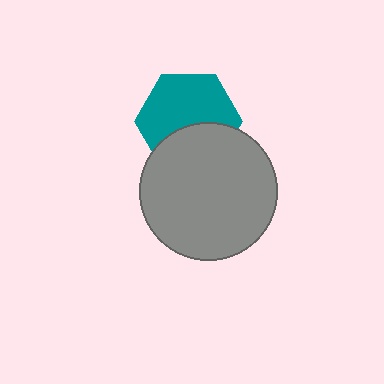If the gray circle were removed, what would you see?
You would see the complete teal hexagon.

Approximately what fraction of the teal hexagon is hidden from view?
Roughly 38% of the teal hexagon is hidden behind the gray circle.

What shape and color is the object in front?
The object in front is a gray circle.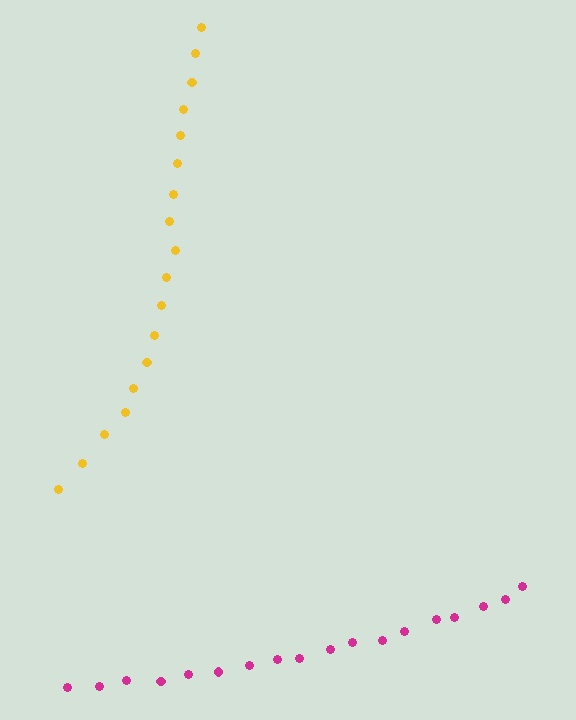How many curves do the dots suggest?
There are 2 distinct paths.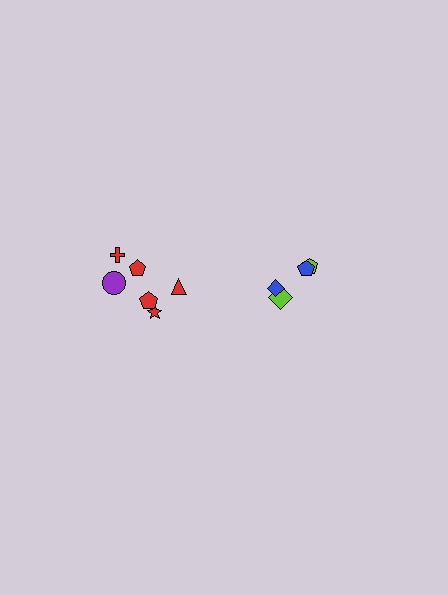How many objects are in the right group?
There are 4 objects.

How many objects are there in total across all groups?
There are 10 objects.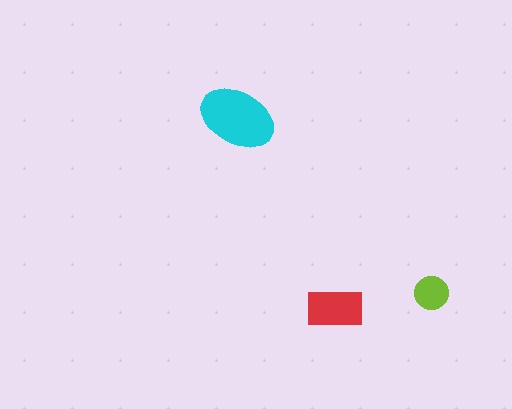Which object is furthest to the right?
The lime circle is rightmost.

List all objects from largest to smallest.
The cyan ellipse, the red rectangle, the lime circle.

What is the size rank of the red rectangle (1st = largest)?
2nd.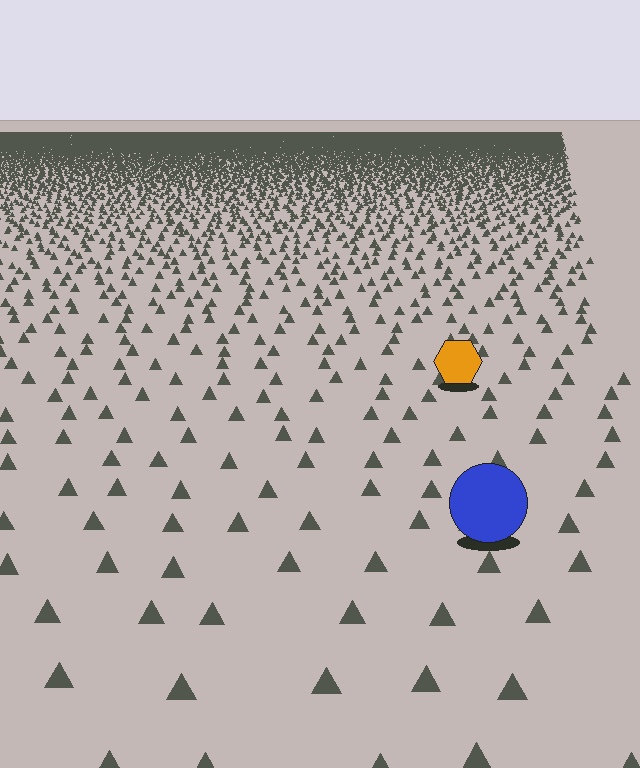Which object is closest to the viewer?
The blue circle is closest. The texture marks near it are larger and more spread out.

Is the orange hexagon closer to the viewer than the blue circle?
No. The blue circle is closer — you can tell from the texture gradient: the ground texture is coarser near it.